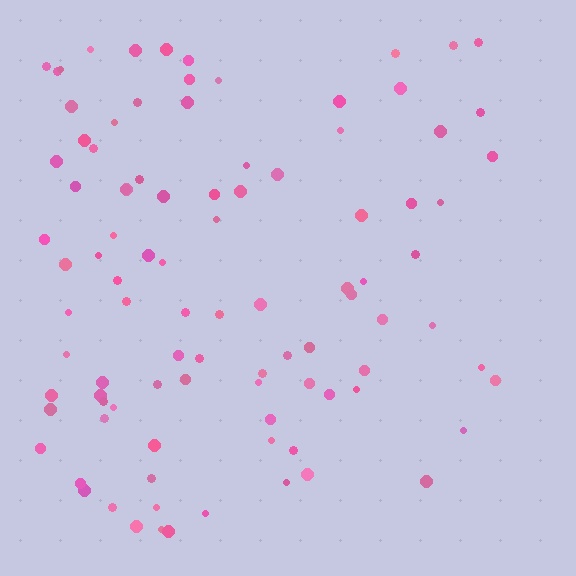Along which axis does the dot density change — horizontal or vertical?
Horizontal.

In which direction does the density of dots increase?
From right to left, with the left side densest.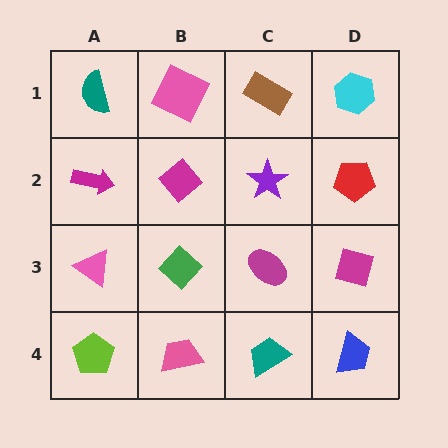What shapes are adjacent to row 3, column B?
A magenta diamond (row 2, column B), a pink trapezoid (row 4, column B), a pink triangle (row 3, column A), a magenta ellipse (row 3, column C).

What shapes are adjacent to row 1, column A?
A magenta arrow (row 2, column A), a pink square (row 1, column B).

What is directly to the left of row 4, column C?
A pink trapezoid.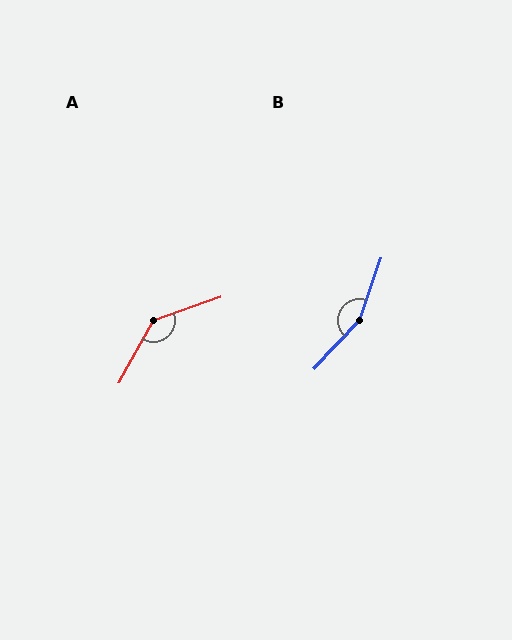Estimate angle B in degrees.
Approximately 156 degrees.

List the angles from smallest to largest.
A (139°), B (156°).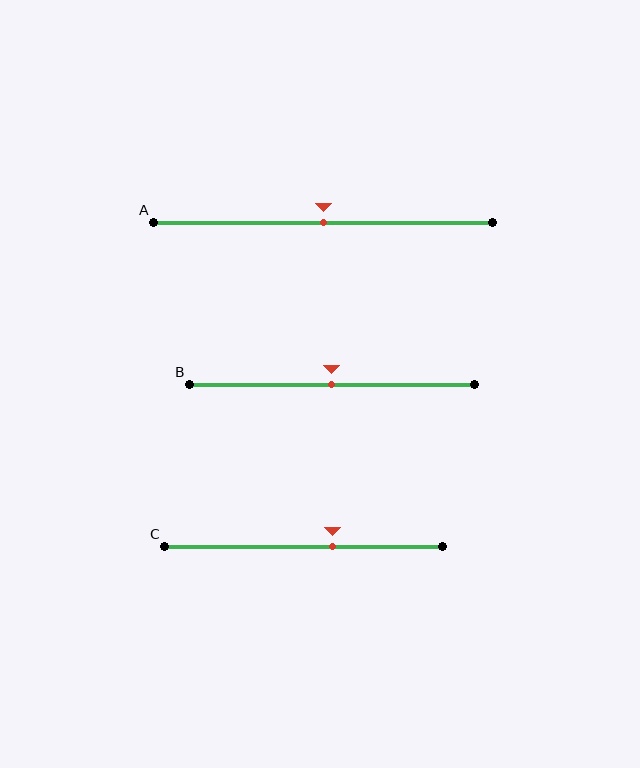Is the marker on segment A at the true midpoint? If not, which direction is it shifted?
Yes, the marker on segment A is at the true midpoint.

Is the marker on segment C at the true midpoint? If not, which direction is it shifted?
No, the marker on segment C is shifted to the right by about 10% of the segment length.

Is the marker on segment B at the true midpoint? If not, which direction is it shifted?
Yes, the marker on segment B is at the true midpoint.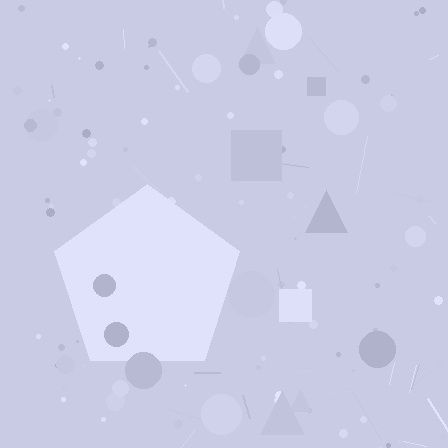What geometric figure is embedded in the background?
A pentagon is embedded in the background.